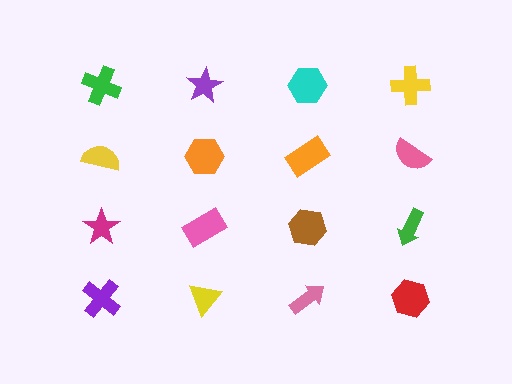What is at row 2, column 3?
An orange rectangle.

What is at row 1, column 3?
A cyan hexagon.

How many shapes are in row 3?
4 shapes.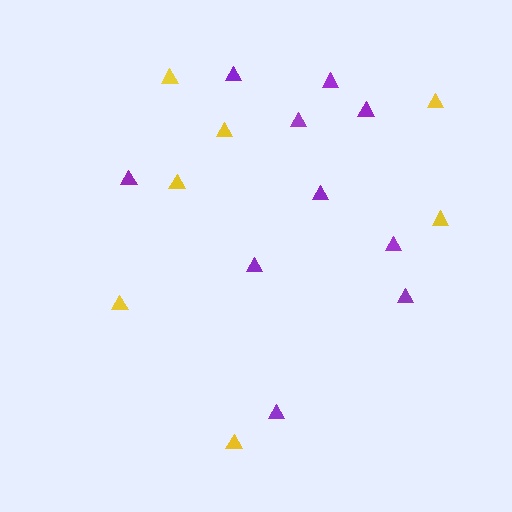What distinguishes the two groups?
There are 2 groups: one group of yellow triangles (7) and one group of purple triangles (10).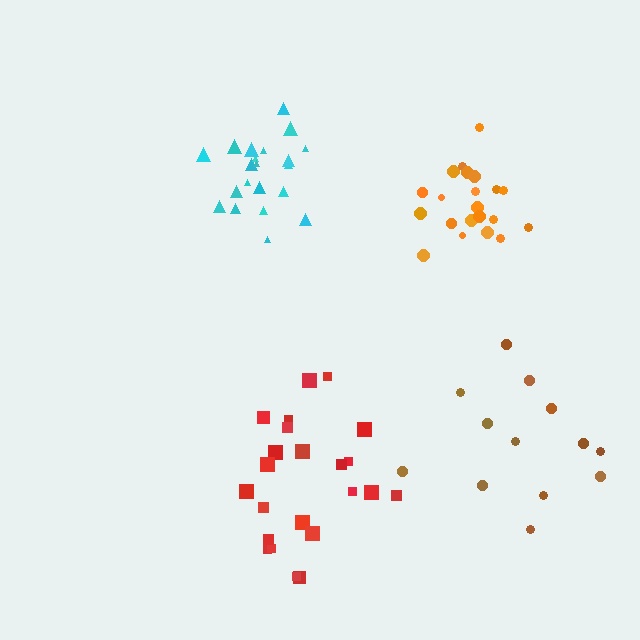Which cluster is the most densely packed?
Cyan.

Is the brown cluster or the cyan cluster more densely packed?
Cyan.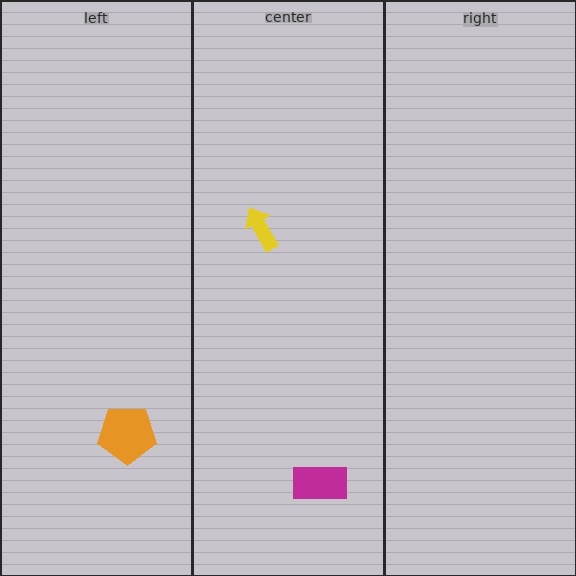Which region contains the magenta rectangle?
The center region.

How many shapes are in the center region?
2.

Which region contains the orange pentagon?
The left region.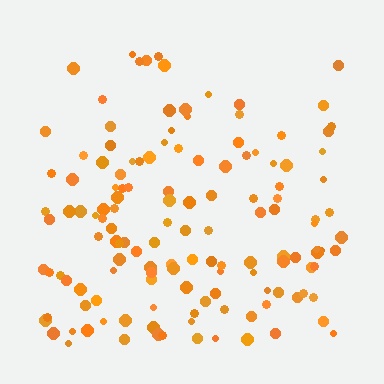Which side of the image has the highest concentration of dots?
The bottom.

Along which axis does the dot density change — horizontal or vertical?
Vertical.